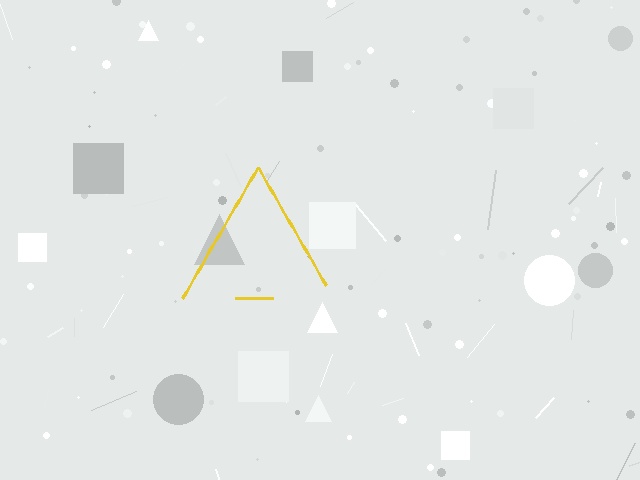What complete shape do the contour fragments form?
The contour fragments form a triangle.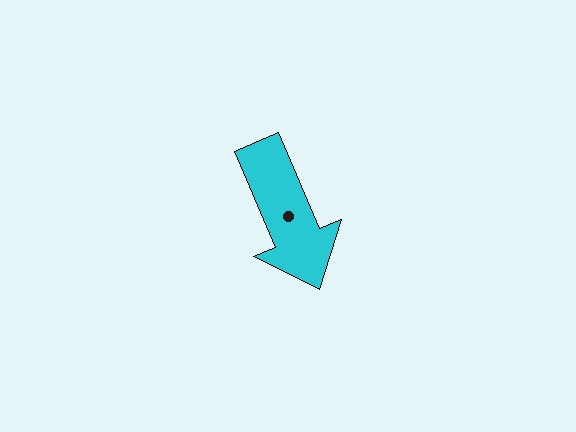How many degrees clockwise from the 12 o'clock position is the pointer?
Approximately 157 degrees.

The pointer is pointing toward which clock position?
Roughly 5 o'clock.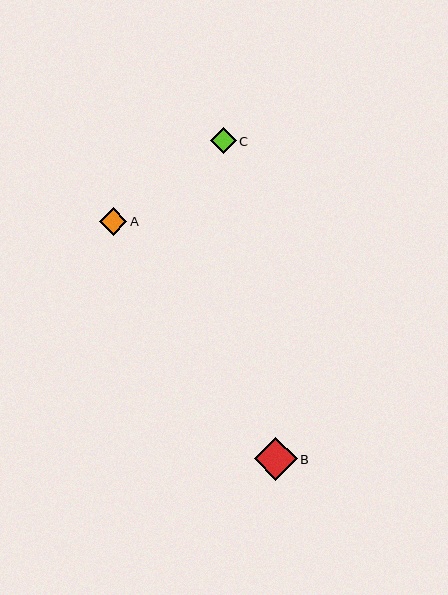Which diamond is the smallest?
Diamond C is the smallest with a size of approximately 25 pixels.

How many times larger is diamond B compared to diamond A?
Diamond B is approximately 1.5 times the size of diamond A.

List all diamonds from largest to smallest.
From largest to smallest: B, A, C.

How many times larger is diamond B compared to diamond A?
Diamond B is approximately 1.5 times the size of diamond A.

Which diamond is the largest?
Diamond B is the largest with a size of approximately 42 pixels.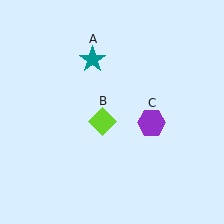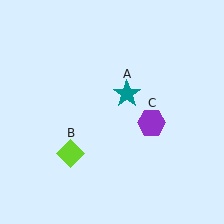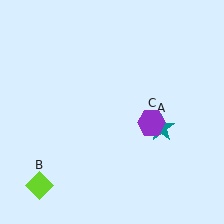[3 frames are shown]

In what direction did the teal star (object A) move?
The teal star (object A) moved down and to the right.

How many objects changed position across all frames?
2 objects changed position: teal star (object A), lime diamond (object B).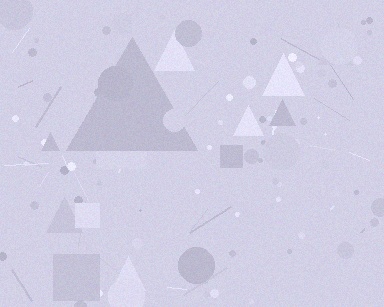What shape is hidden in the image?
A triangle is hidden in the image.